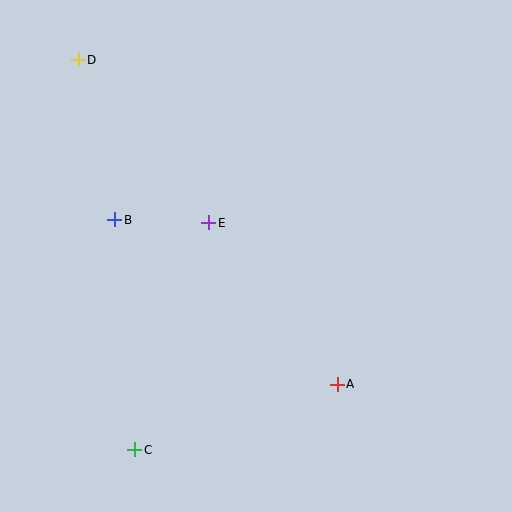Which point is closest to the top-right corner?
Point E is closest to the top-right corner.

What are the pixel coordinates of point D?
Point D is at (78, 60).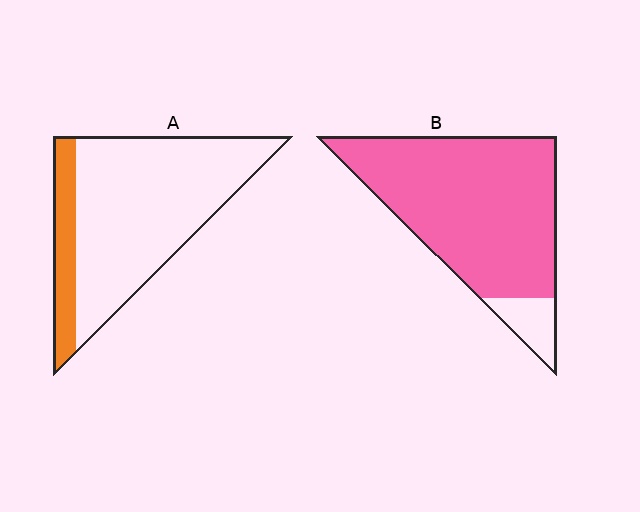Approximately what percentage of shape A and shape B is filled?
A is approximately 20% and B is approximately 90%.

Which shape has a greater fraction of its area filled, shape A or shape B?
Shape B.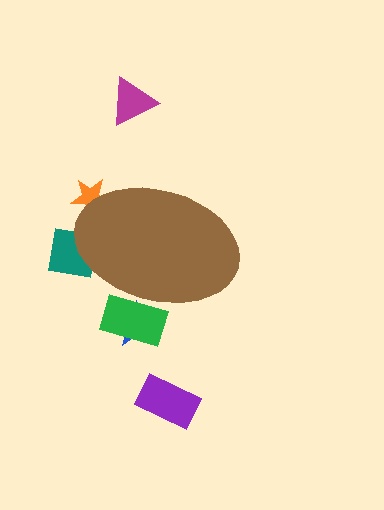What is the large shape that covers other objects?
A brown ellipse.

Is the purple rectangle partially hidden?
No, the purple rectangle is fully visible.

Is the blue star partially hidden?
Yes, the blue star is partially hidden behind the brown ellipse.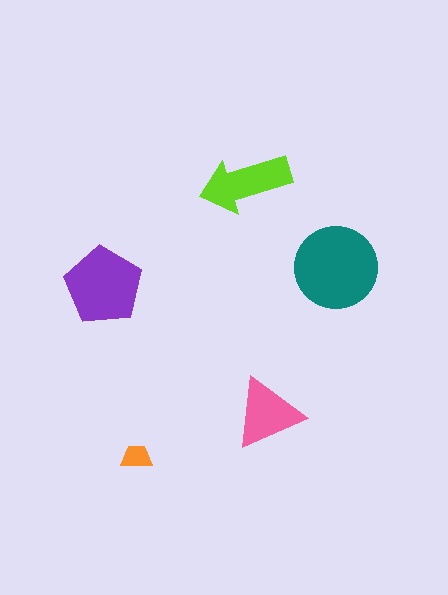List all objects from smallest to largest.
The orange trapezoid, the pink triangle, the lime arrow, the purple pentagon, the teal circle.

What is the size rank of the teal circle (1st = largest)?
1st.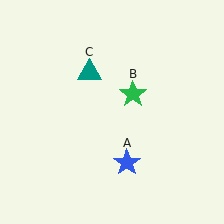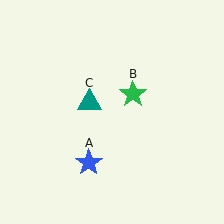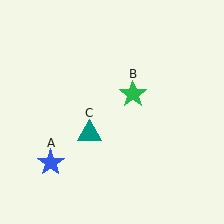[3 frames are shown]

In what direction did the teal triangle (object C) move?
The teal triangle (object C) moved down.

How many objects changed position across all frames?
2 objects changed position: blue star (object A), teal triangle (object C).